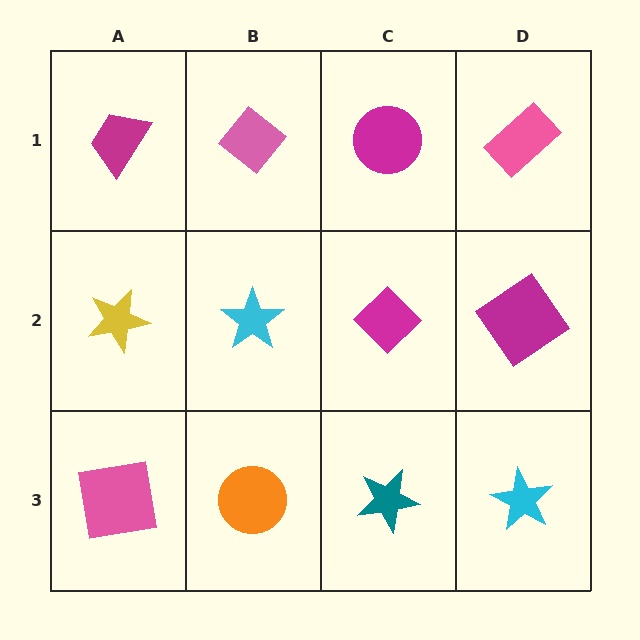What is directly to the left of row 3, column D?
A teal star.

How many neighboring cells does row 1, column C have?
3.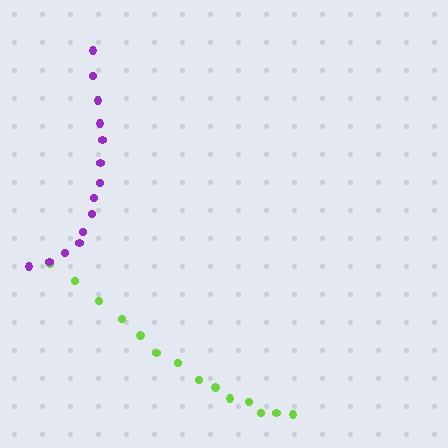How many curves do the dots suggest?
There are 2 distinct paths.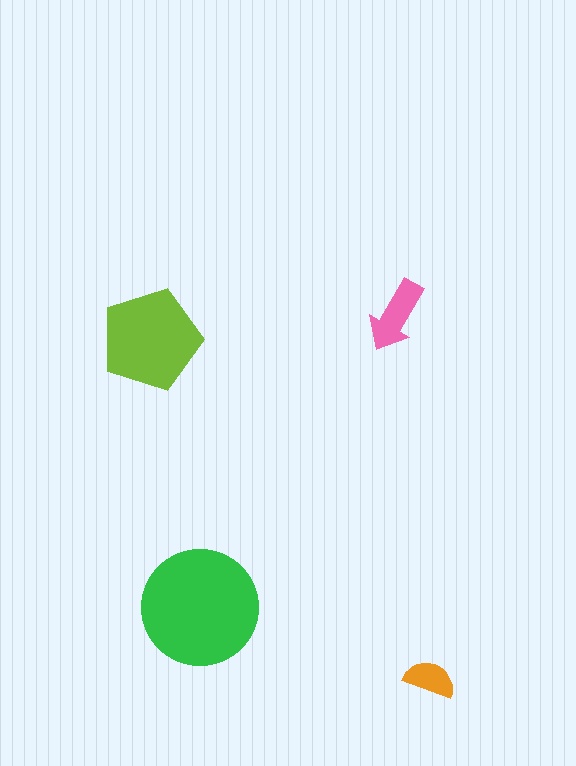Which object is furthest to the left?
The lime pentagon is leftmost.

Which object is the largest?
The green circle.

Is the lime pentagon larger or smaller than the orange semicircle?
Larger.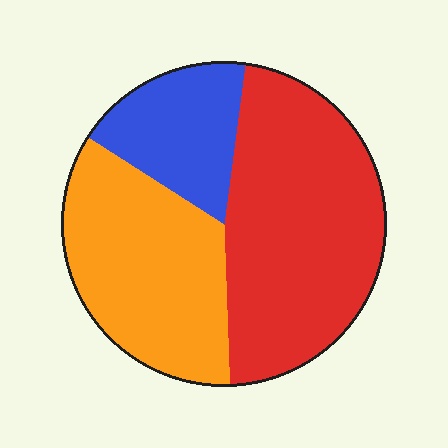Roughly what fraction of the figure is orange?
Orange takes up between a third and a half of the figure.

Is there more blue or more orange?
Orange.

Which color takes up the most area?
Red, at roughly 45%.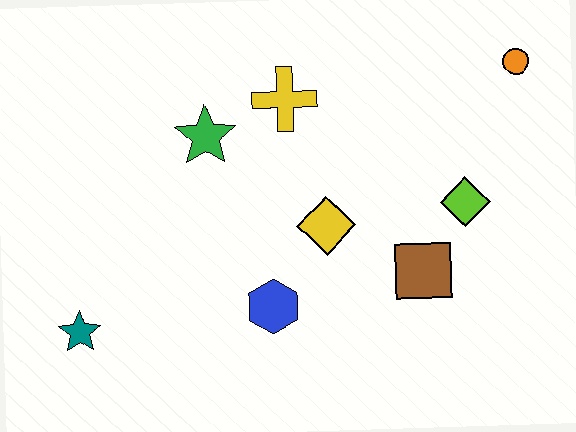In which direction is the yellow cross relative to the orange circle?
The yellow cross is to the left of the orange circle.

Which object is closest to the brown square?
The lime diamond is closest to the brown square.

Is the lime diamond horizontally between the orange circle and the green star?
Yes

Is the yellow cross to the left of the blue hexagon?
No